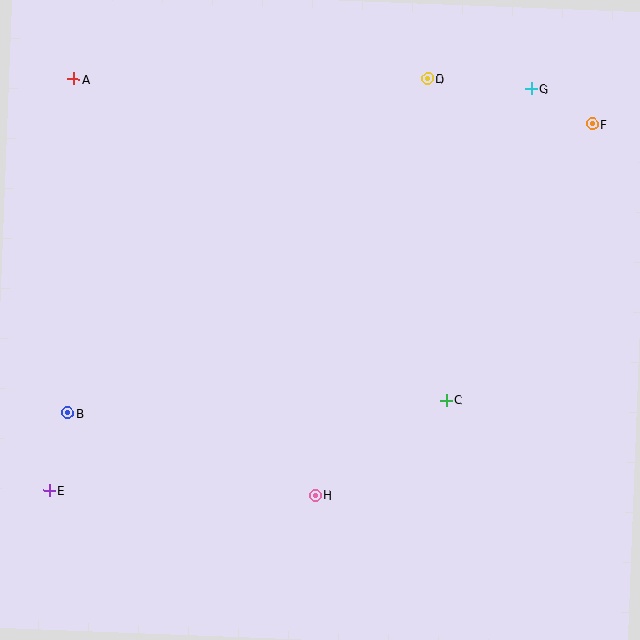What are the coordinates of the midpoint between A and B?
The midpoint between A and B is at (71, 246).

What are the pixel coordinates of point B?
Point B is at (68, 413).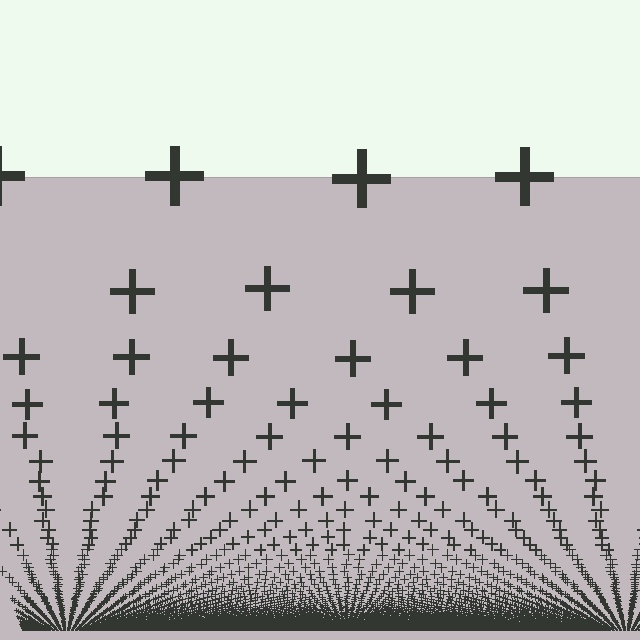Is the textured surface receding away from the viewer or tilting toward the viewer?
The surface appears to tilt toward the viewer. Texture elements get larger and sparser toward the top.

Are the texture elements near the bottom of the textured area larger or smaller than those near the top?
Smaller. The gradient is inverted — elements near the bottom are smaller and denser.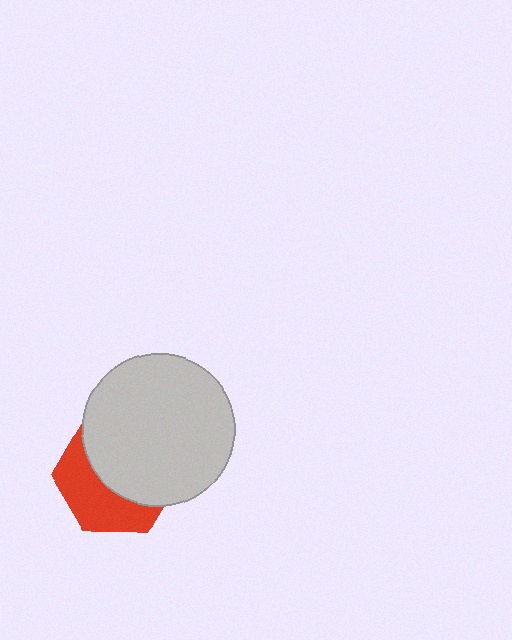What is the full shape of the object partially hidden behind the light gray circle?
The partially hidden object is a red hexagon.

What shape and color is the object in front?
The object in front is a light gray circle.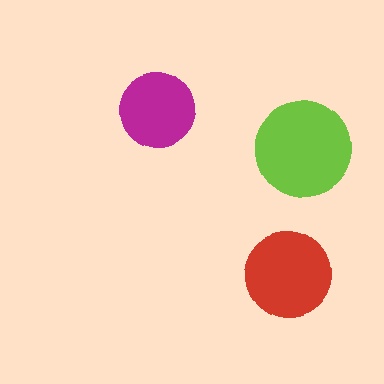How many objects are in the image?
There are 3 objects in the image.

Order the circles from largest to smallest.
the lime one, the red one, the magenta one.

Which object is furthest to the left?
The magenta circle is leftmost.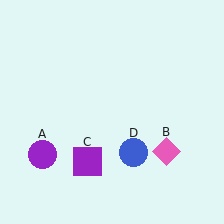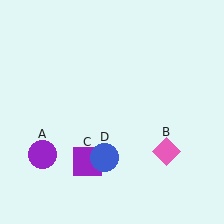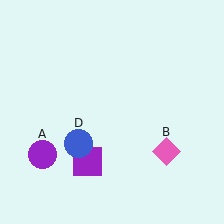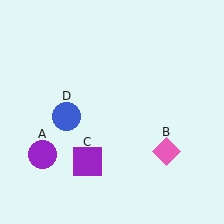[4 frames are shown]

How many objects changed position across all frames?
1 object changed position: blue circle (object D).